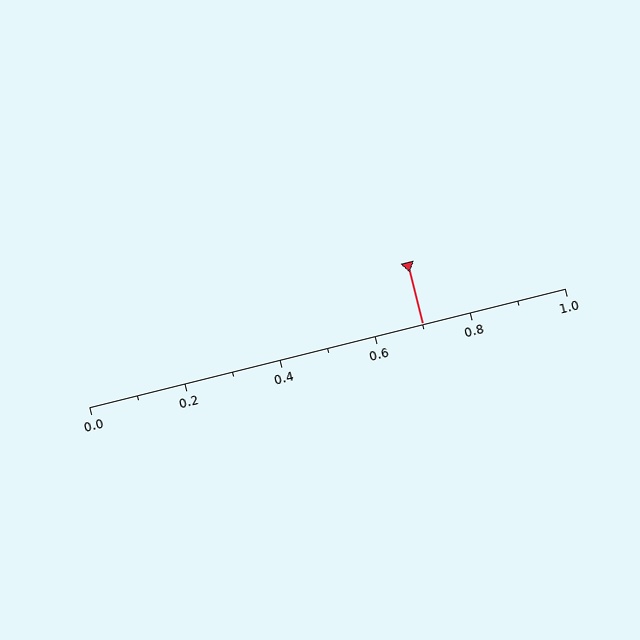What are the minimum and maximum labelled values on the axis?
The axis runs from 0.0 to 1.0.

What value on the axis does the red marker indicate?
The marker indicates approximately 0.7.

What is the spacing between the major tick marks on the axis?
The major ticks are spaced 0.2 apart.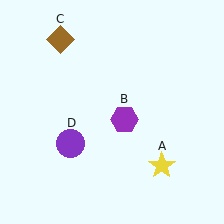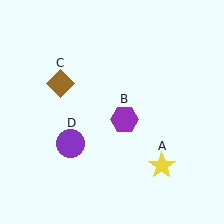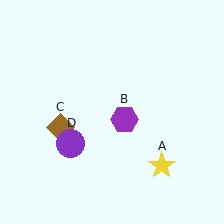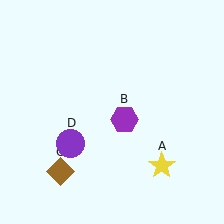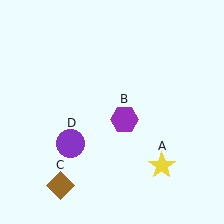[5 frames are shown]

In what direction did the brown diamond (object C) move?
The brown diamond (object C) moved down.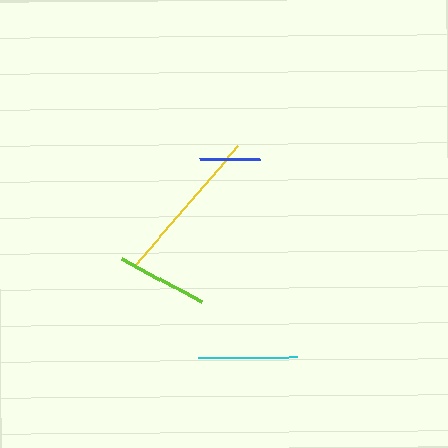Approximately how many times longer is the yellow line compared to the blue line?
The yellow line is approximately 2.6 times the length of the blue line.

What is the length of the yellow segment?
The yellow segment is approximately 157 pixels long.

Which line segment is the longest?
The yellow line is the longest at approximately 157 pixels.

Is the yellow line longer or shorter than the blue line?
The yellow line is longer than the blue line.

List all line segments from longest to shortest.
From longest to shortest: yellow, cyan, lime, blue.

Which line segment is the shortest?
The blue line is the shortest at approximately 60 pixels.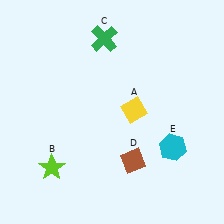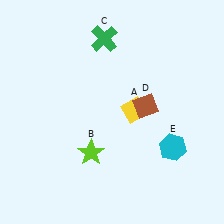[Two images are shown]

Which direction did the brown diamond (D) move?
The brown diamond (D) moved up.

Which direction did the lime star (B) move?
The lime star (B) moved right.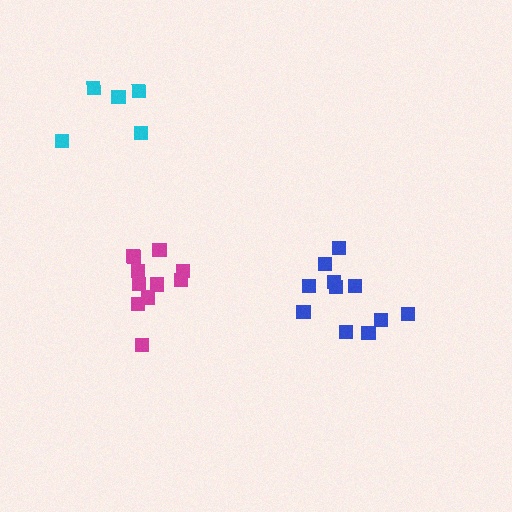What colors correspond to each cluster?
The clusters are colored: blue, magenta, cyan.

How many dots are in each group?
Group 1: 11 dots, Group 2: 11 dots, Group 3: 5 dots (27 total).